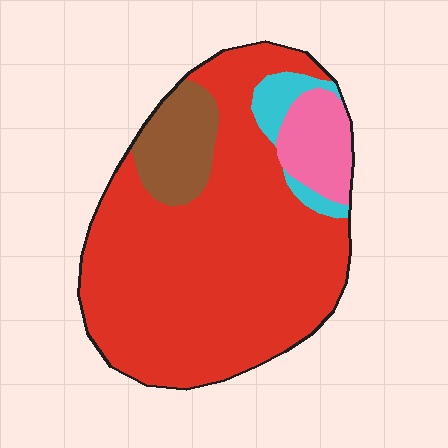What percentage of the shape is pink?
Pink takes up about one tenth (1/10) of the shape.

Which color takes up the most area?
Red, at roughly 75%.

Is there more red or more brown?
Red.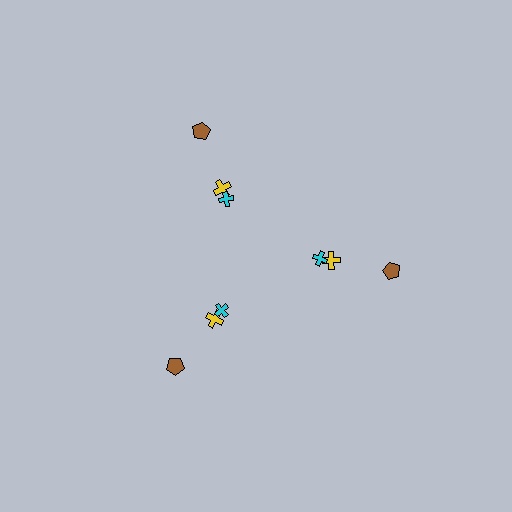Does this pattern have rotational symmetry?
Yes, this pattern has 3-fold rotational symmetry. It looks the same after rotating 120 degrees around the center.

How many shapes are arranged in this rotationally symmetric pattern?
There are 9 shapes, arranged in 3 groups of 3.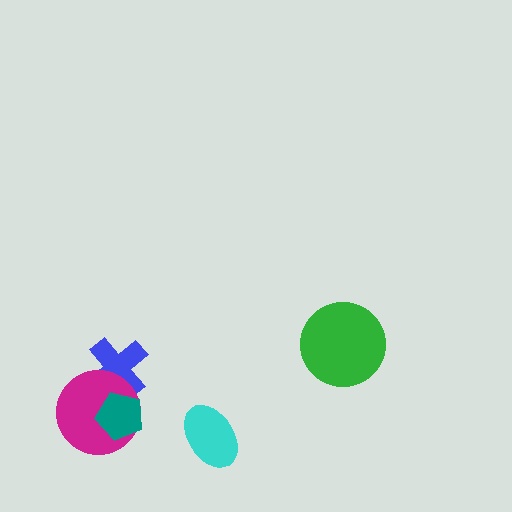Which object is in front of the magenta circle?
The teal pentagon is in front of the magenta circle.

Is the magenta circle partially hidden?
Yes, it is partially covered by another shape.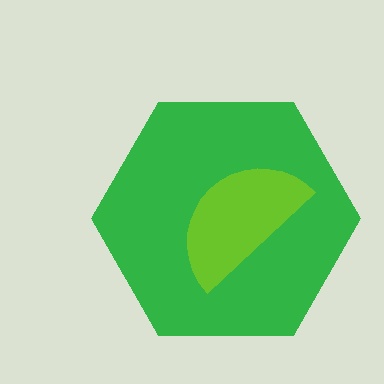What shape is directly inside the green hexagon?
The lime semicircle.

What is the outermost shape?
The green hexagon.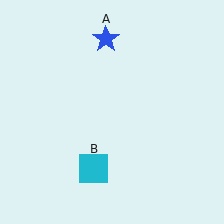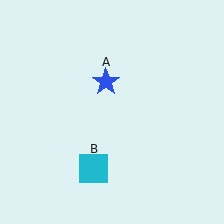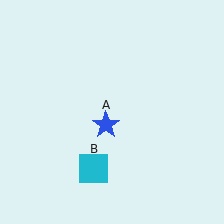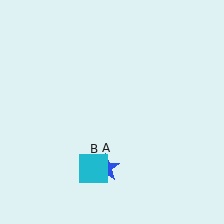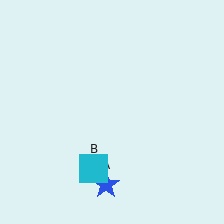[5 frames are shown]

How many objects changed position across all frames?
1 object changed position: blue star (object A).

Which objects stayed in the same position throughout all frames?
Cyan square (object B) remained stationary.